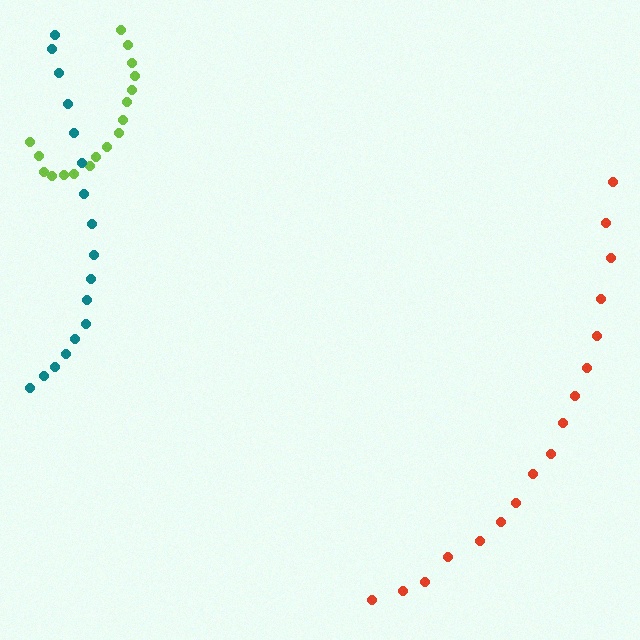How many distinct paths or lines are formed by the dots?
There are 3 distinct paths.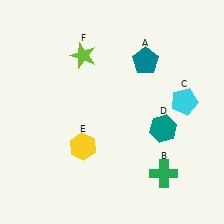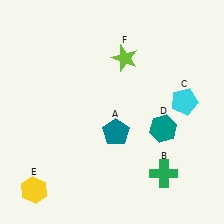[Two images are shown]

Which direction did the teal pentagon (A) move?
The teal pentagon (A) moved down.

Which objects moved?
The objects that moved are: the teal pentagon (A), the yellow hexagon (E), the lime star (F).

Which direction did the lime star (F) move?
The lime star (F) moved right.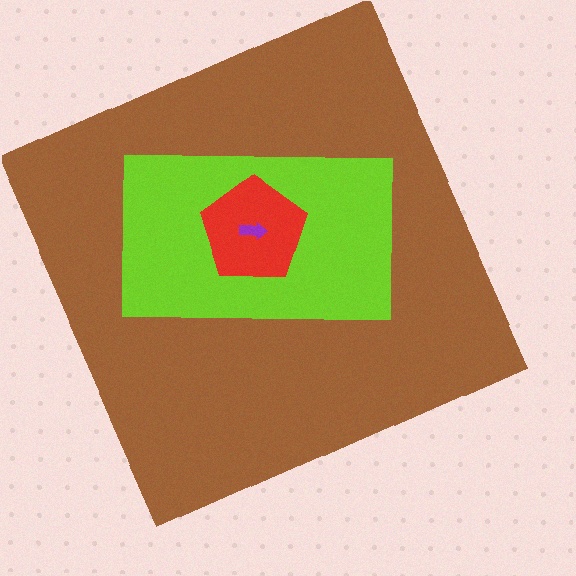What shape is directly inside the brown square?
The lime rectangle.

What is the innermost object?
The purple arrow.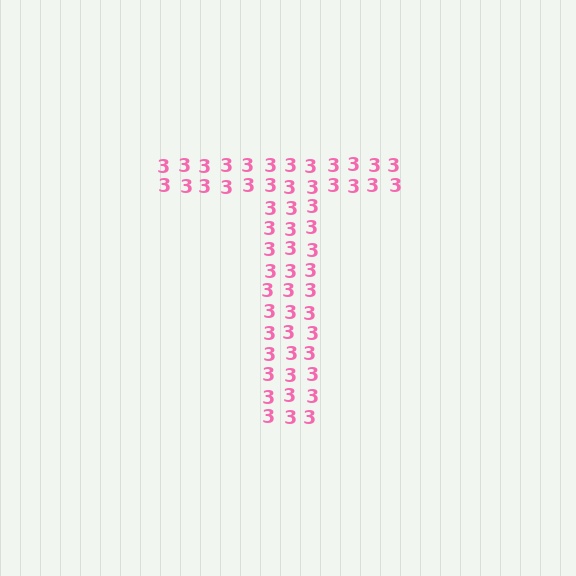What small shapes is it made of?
It is made of small digit 3's.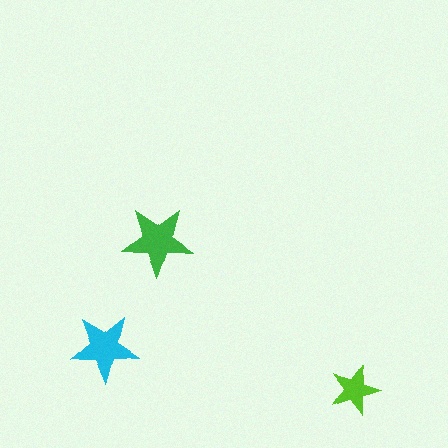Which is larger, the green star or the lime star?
The green one.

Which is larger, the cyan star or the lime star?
The cyan one.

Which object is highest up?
The green star is topmost.